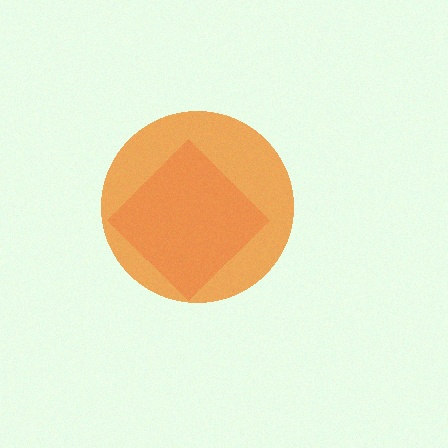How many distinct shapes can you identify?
There are 2 distinct shapes: a pink diamond, an orange circle.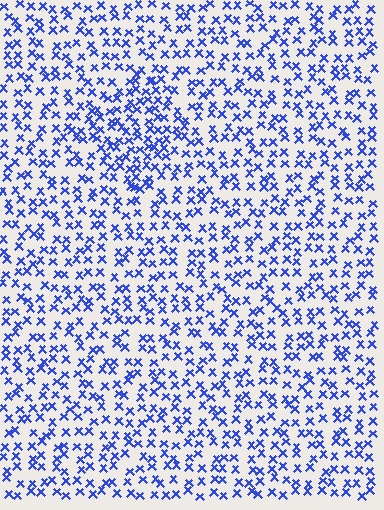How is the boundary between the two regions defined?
The boundary is defined by a change in element density (approximately 1.6x ratio). All elements are the same color, size, and shape.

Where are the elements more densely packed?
The elements are more densely packed inside the diamond boundary.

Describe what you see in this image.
The image contains small blue elements arranged at two different densities. A diamond-shaped region is visible where the elements are more densely packed than the surrounding area.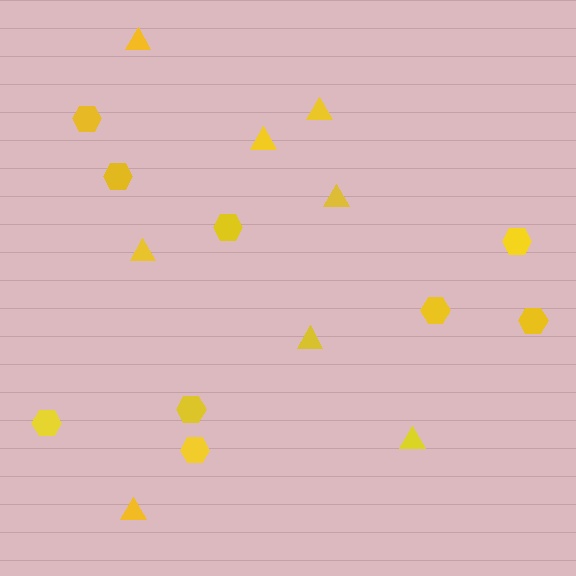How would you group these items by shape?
There are 2 groups: one group of triangles (8) and one group of hexagons (9).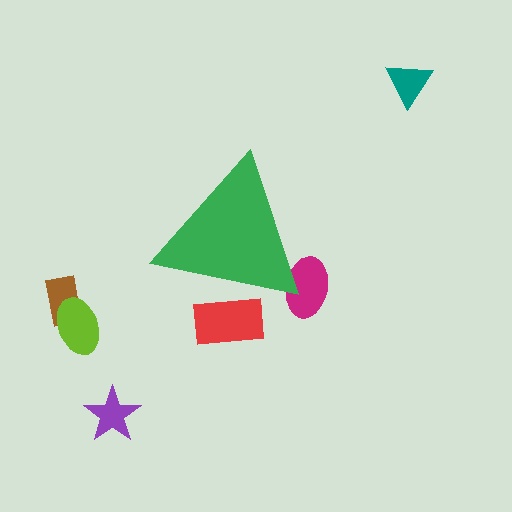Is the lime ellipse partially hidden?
No, the lime ellipse is fully visible.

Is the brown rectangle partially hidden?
No, the brown rectangle is fully visible.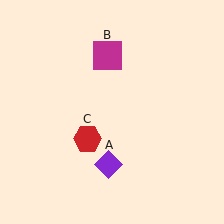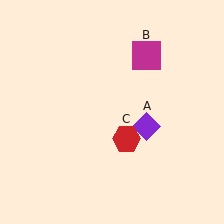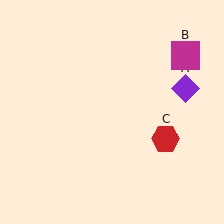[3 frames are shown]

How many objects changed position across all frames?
3 objects changed position: purple diamond (object A), magenta square (object B), red hexagon (object C).